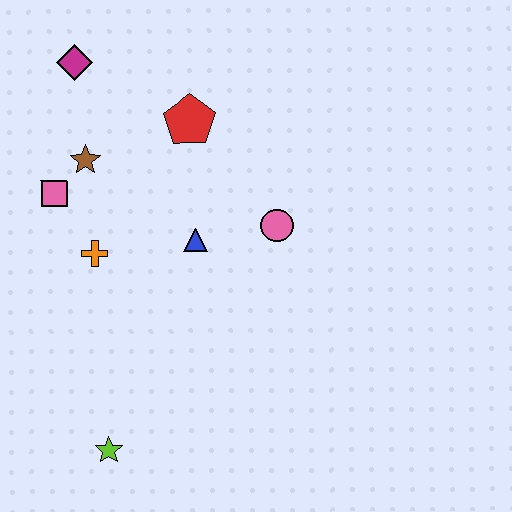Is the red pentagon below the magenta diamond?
Yes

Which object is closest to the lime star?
The orange cross is closest to the lime star.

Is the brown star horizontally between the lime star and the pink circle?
No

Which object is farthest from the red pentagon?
The lime star is farthest from the red pentagon.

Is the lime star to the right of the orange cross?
Yes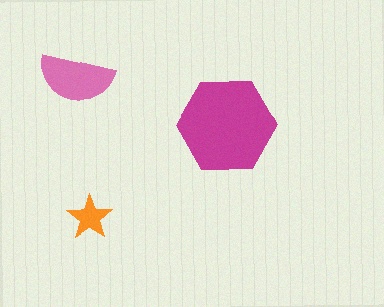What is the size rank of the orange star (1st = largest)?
3rd.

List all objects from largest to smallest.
The magenta hexagon, the pink semicircle, the orange star.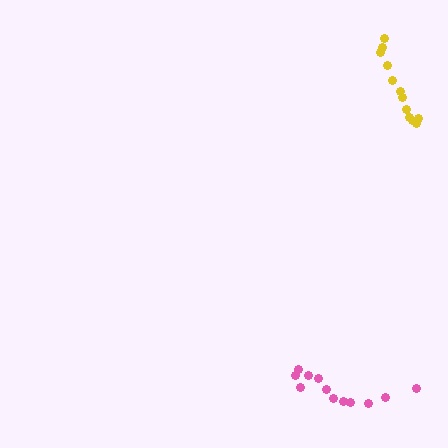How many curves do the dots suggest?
There are 2 distinct paths.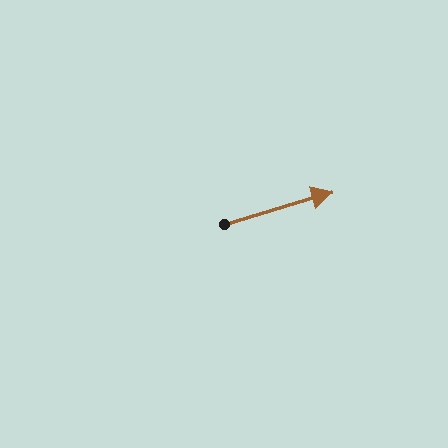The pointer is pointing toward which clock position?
Roughly 2 o'clock.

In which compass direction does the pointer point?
East.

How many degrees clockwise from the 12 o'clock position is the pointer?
Approximately 74 degrees.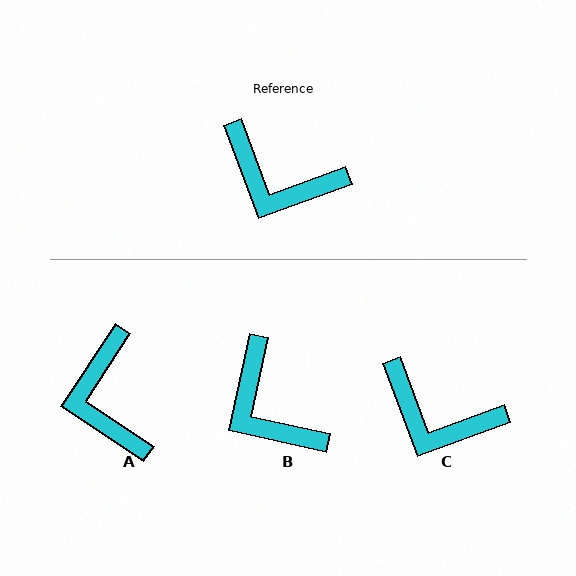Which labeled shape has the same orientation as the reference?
C.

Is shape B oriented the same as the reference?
No, it is off by about 33 degrees.